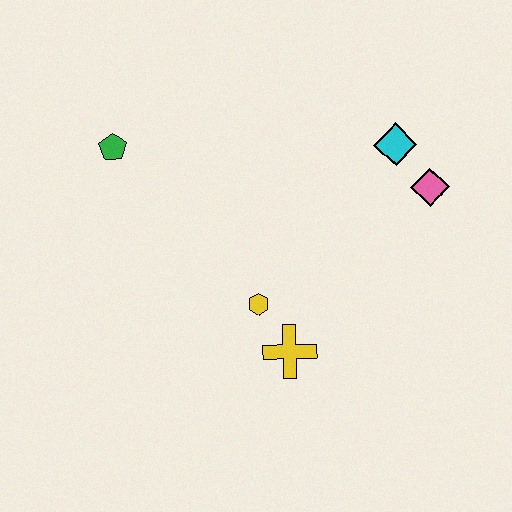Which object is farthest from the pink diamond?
The green pentagon is farthest from the pink diamond.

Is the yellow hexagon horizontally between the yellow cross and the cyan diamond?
No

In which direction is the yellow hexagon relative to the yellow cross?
The yellow hexagon is above the yellow cross.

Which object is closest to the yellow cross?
The yellow hexagon is closest to the yellow cross.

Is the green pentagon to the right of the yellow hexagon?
No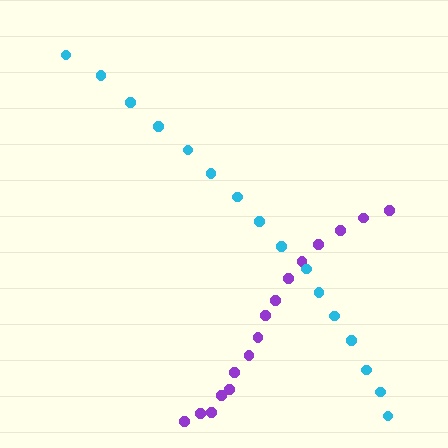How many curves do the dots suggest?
There are 2 distinct paths.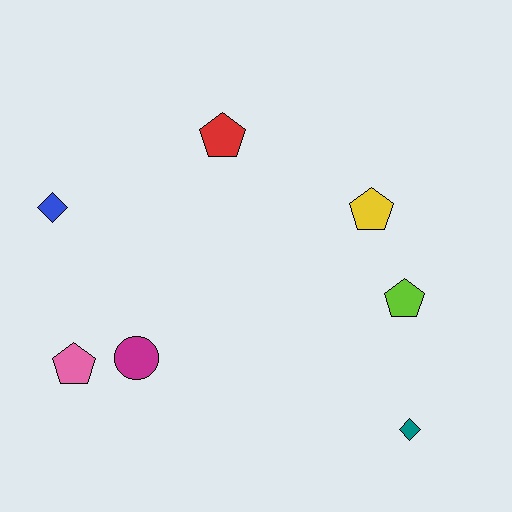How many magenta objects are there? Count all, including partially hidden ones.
There is 1 magenta object.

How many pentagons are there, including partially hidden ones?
There are 4 pentagons.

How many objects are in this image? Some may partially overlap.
There are 7 objects.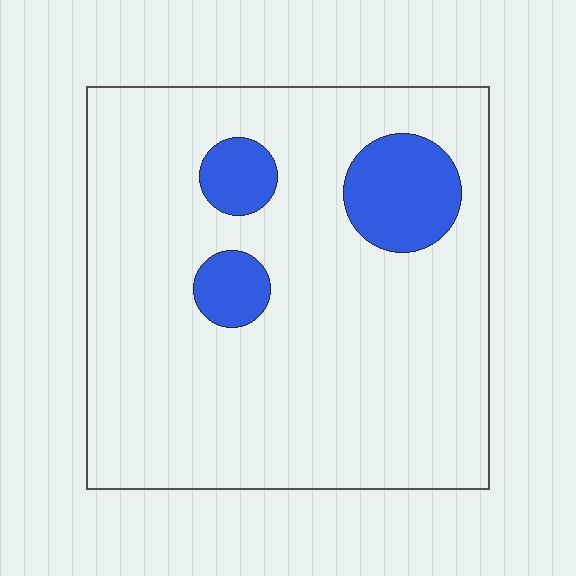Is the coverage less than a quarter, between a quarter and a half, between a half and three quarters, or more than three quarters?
Less than a quarter.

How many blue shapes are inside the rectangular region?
3.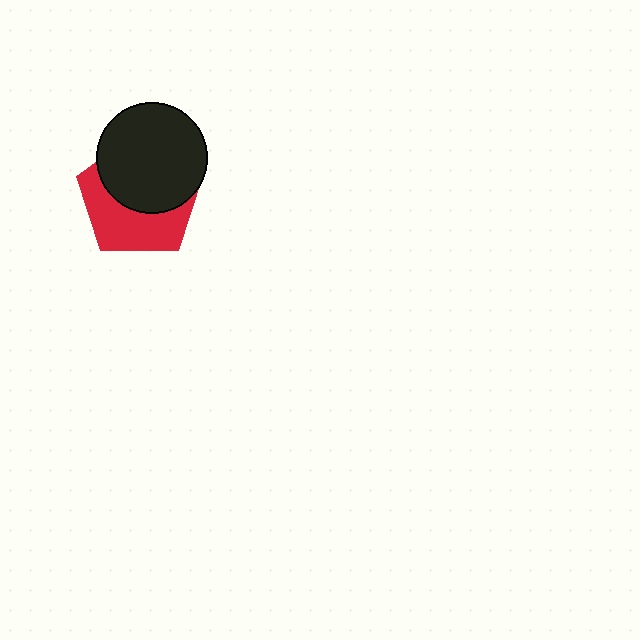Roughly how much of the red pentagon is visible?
About half of it is visible (roughly 47%).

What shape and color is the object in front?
The object in front is a black circle.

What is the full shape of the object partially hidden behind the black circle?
The partially hidden object is a red pentagon.